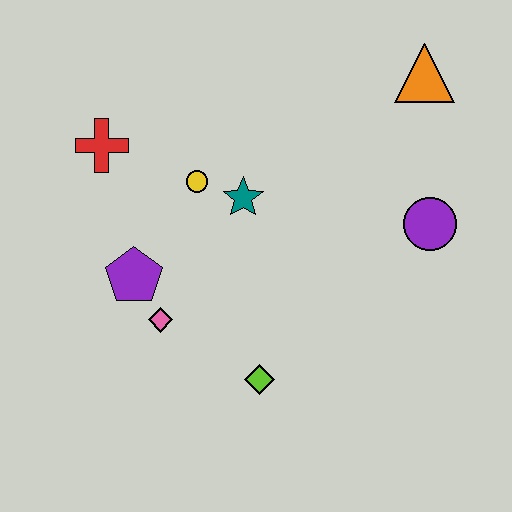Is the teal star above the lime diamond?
Yes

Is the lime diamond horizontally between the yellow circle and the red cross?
No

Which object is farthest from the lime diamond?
The orange triangle is farthest from the lime diamond.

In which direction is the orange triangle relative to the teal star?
The orange triangle is to the right of the teal star.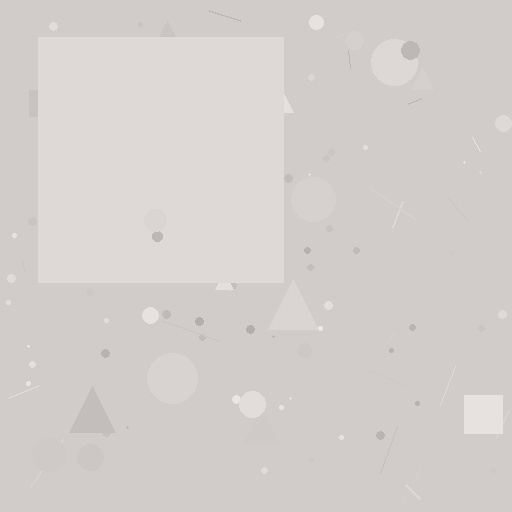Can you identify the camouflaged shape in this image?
The camouflaged shape is a square.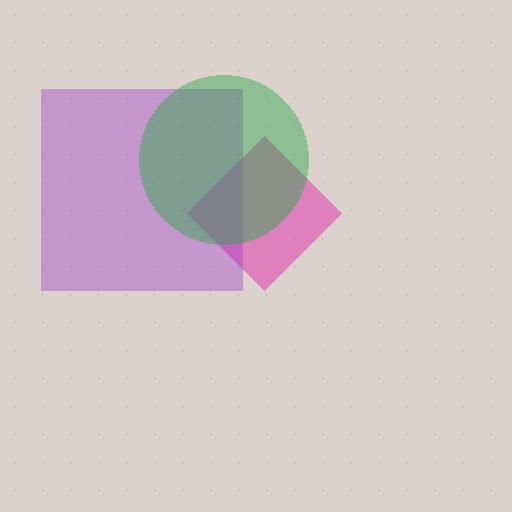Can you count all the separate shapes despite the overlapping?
Yes, there are 3 separate shapes.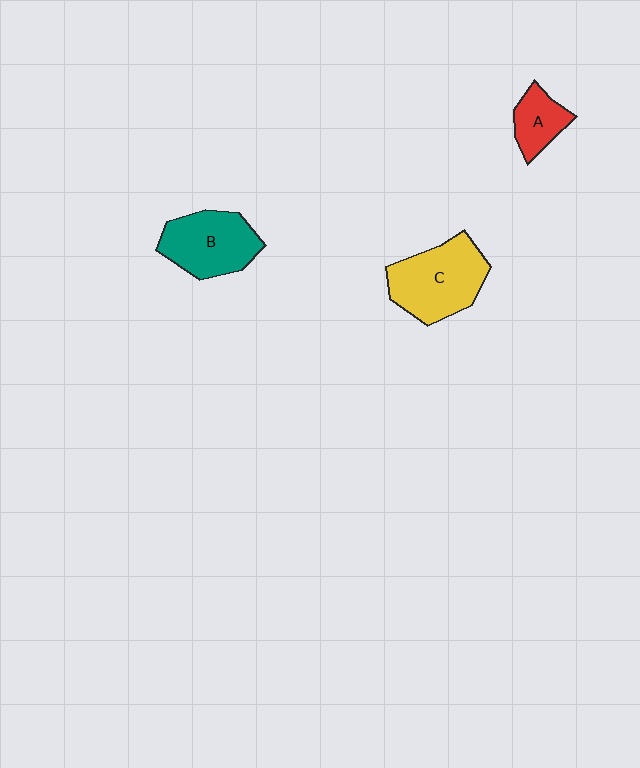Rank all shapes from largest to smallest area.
From largest to smallest: C (yellow), B (teal), A (red).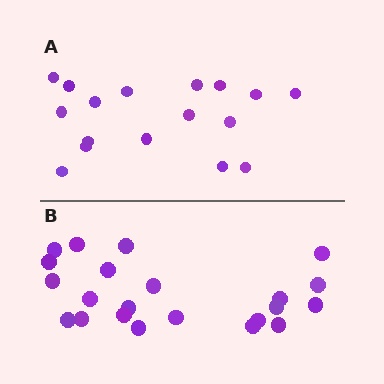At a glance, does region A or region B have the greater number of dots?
Region B (the bottom region) has more dots.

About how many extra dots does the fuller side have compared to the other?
Region B has about 5 more dots than region A.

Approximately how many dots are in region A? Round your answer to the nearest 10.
About 20 dots. (The exact count is 17, which rounds to 20.)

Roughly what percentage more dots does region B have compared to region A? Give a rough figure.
About 30% more.